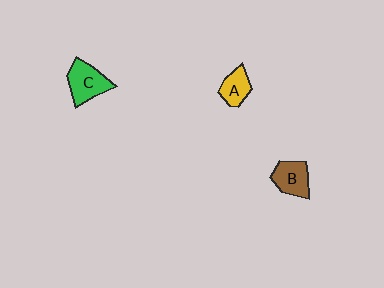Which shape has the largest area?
Shape C (green).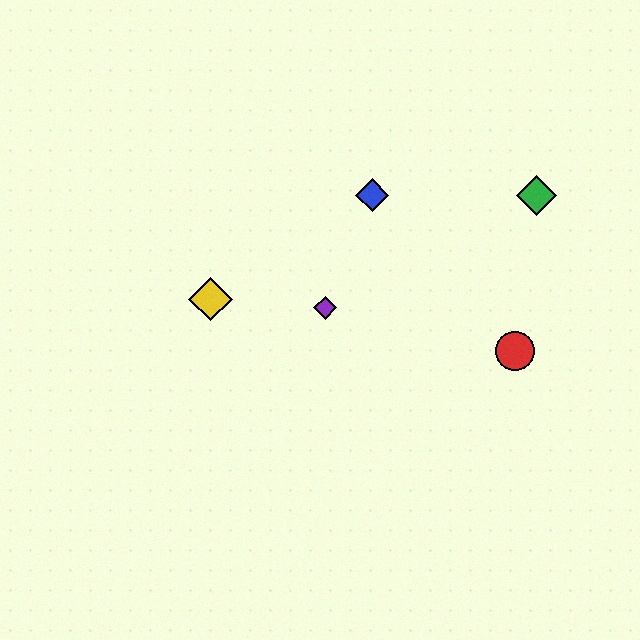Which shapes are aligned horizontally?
The blue diamond, the green diamond are aligned horizontally.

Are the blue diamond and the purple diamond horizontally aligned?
No, the blue diamond is at y≈195 and the purple diamond is at y≈308.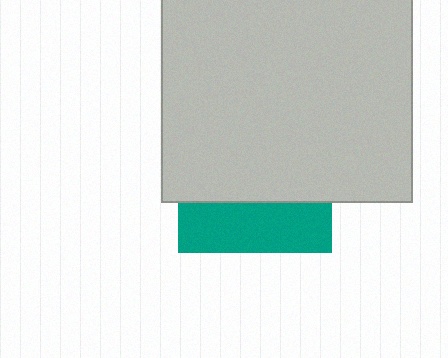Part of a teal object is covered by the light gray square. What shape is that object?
It is a square.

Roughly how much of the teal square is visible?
A small part of it is visible (roughly 32%).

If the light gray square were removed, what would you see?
You would see the complete teal square.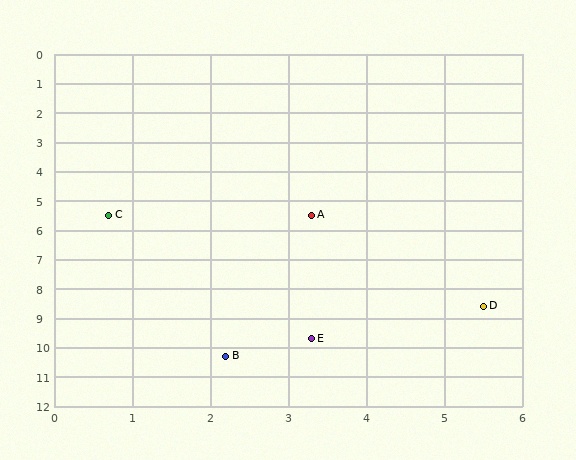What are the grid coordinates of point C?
Point C is at approximately (0.7, 5.5).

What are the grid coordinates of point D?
Point D is at approximately (5.5, 8.6).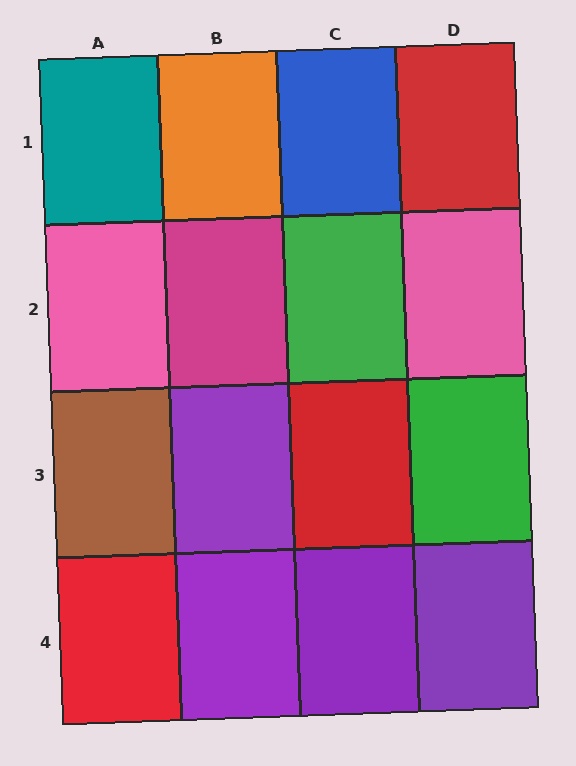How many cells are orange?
1 cell is orange.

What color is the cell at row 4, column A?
Red.